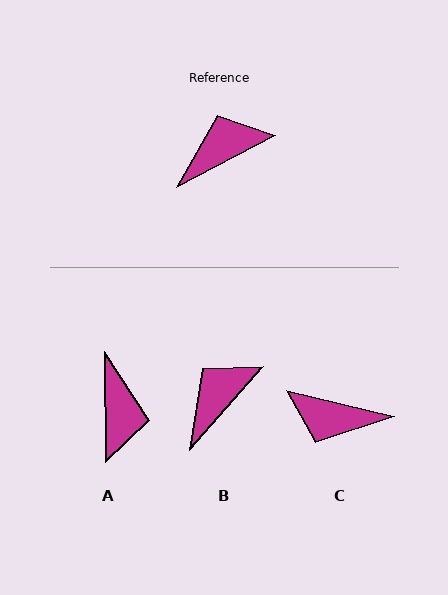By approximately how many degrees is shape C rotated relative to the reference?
Approximately 138 degrees counter-clockwise.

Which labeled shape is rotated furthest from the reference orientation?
C, about 138 degrees away.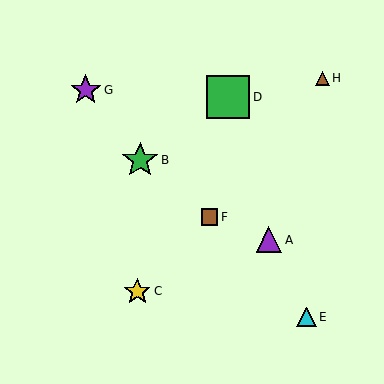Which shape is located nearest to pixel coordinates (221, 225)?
The brown square (labeled F) at (209, 217) is nearest to that location.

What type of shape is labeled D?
Shape D is a green square.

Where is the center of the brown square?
The center of the brown square is at (209, 217).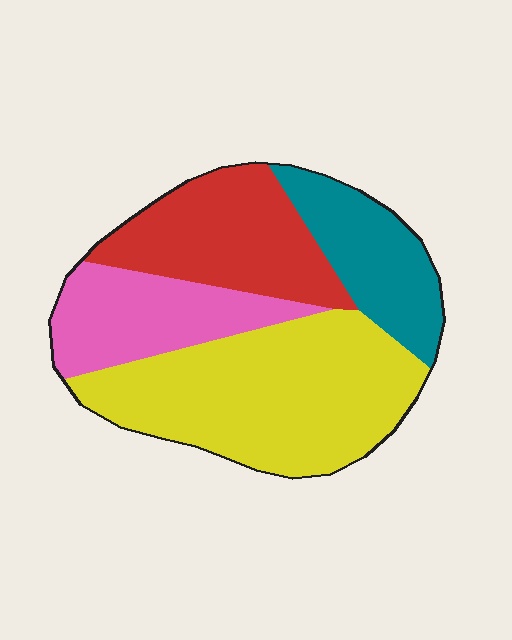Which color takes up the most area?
Yellow, at roughly 40%.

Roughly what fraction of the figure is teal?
Teal takes up about one sixth (1/6) of the figure.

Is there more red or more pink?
Red.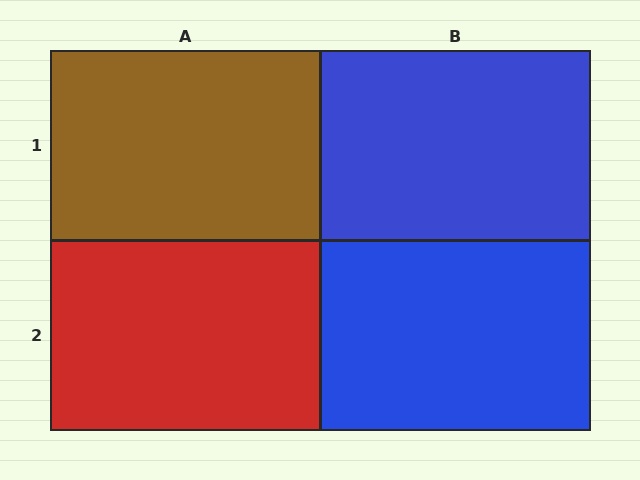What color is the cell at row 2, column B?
Blue.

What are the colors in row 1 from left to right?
Brown, blue.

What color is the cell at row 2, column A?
Red.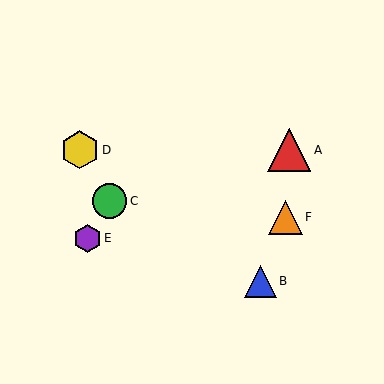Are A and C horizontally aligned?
No, A is at y≈150 and C is at y≈201.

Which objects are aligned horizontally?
Objects A, D are aligned horizontally.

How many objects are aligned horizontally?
2 objects (A, D) are aligned horizontally.